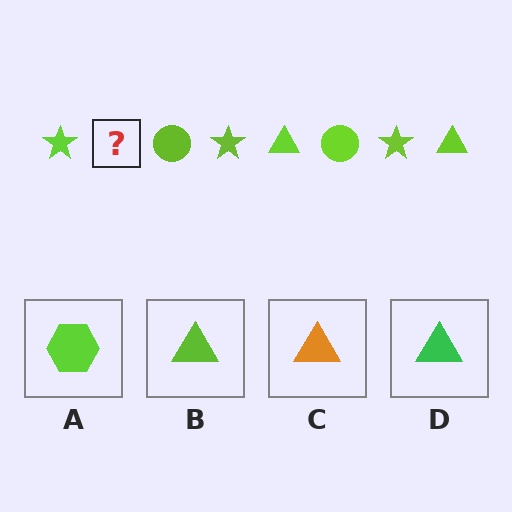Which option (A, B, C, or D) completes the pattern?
B.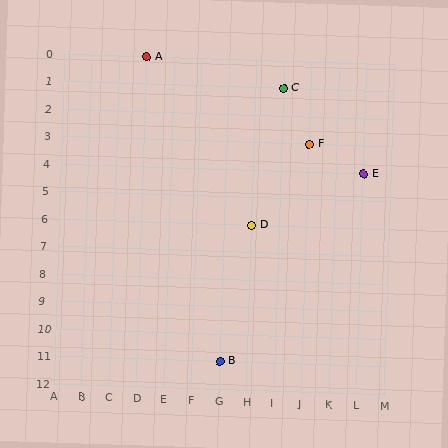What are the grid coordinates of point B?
Point B is at grid coordinates (G, 11).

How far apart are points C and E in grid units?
Points C and E are 3 columns and 3 rows apart (about 4.2 grid units diagonally).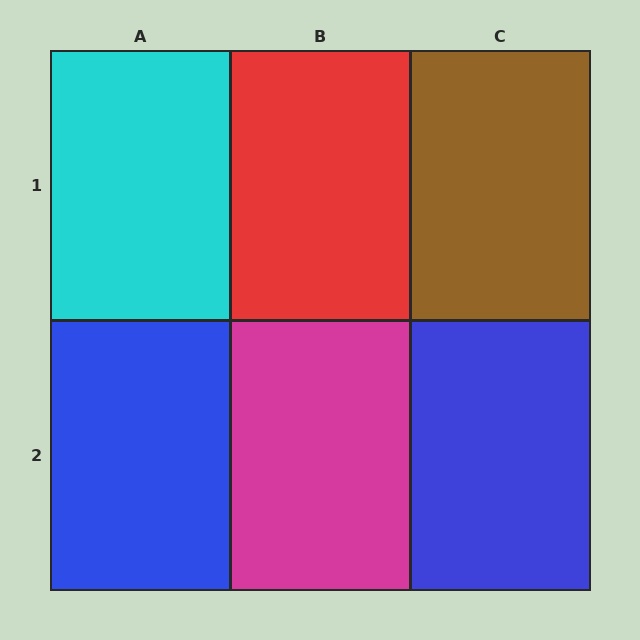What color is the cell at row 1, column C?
Brown.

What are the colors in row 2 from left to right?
Blue, magenta, blue.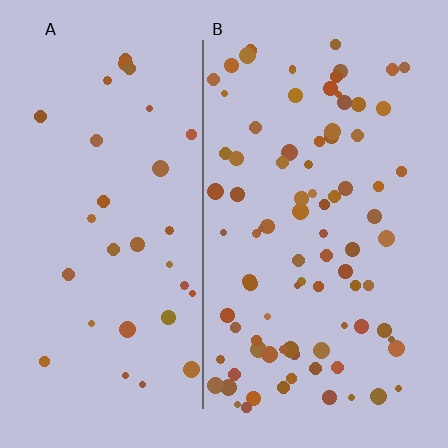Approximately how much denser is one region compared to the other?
Approximately 2.8× — region B over region A.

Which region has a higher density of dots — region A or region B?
B (the right).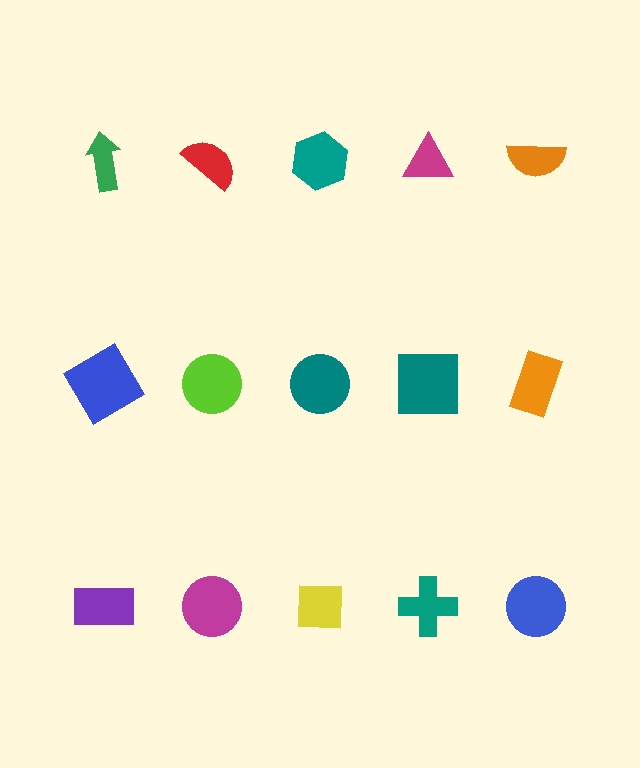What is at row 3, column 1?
A purple rectangle.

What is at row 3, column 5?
A blue circle.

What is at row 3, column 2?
A magenta circle.